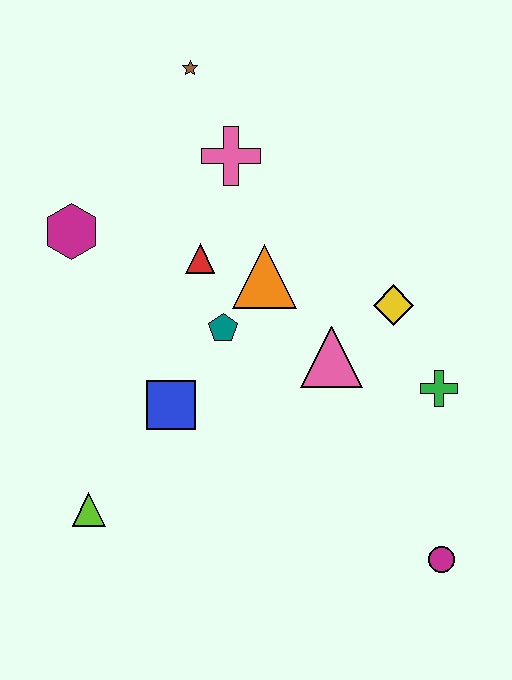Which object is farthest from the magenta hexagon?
The magenta circle is farthest from the magenta hexagon.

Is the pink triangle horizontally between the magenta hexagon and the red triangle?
No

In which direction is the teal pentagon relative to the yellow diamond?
The teal pentagon is to the left of the yellow diamond.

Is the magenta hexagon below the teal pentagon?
No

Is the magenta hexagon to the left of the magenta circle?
Yes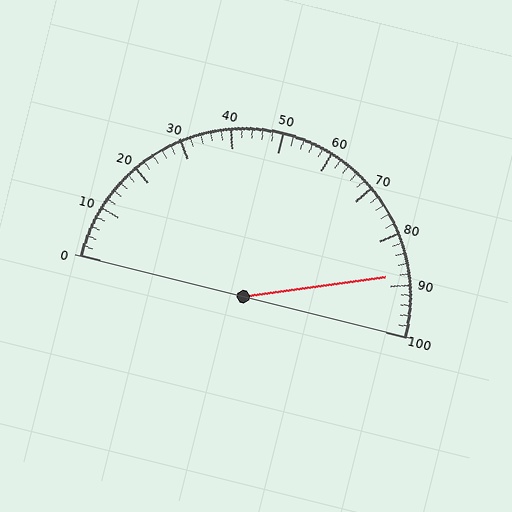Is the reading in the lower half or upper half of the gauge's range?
The reading is in the upper half of the range (0 to 100).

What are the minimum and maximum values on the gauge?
The gauge ranges from 0 to 100.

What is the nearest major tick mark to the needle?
The nearest major tick mark is 90.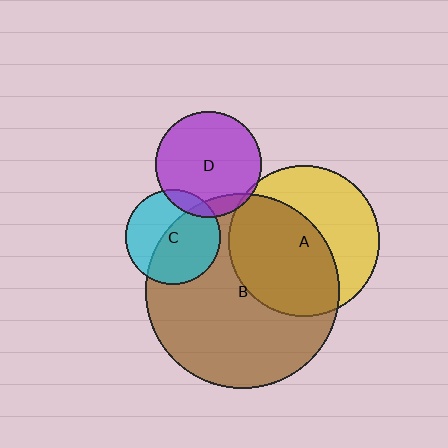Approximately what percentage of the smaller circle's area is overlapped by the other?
Approximately 10%.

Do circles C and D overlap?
Yes.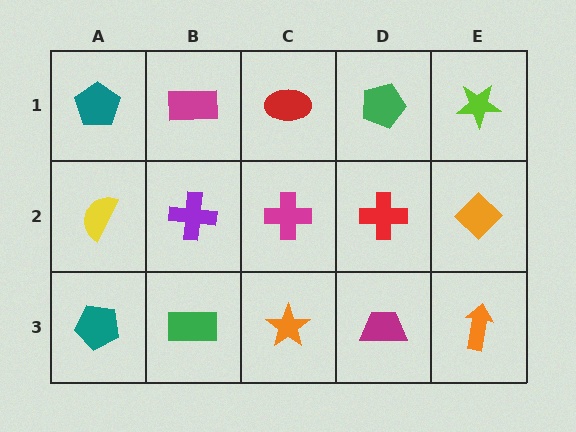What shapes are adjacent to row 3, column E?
An orange diamond (row 2, column E), a magenta trapezoid (row 3, column D).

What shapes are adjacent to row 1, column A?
A yellow semicircle (row 2, column A), a magenta rectangle (row 1, column B).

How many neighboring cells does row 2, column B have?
4.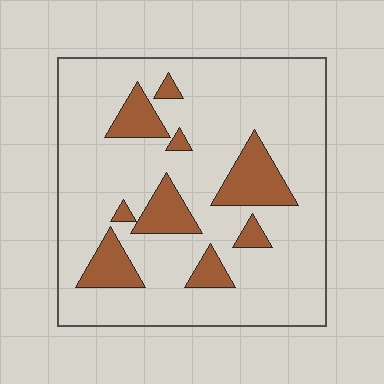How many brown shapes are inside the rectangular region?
9.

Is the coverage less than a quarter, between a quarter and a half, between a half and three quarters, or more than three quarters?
Less than a quarter.